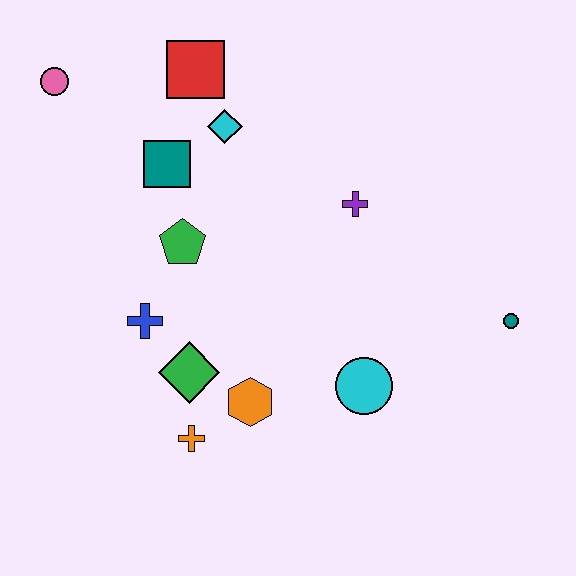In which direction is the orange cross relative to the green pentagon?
The orange cross is below the green pentagon.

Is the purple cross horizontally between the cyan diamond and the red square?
No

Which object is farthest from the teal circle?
The pink circle is farthest from the teal circle.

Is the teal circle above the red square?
No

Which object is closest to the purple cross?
The cyan diamond is closest to the purple cross.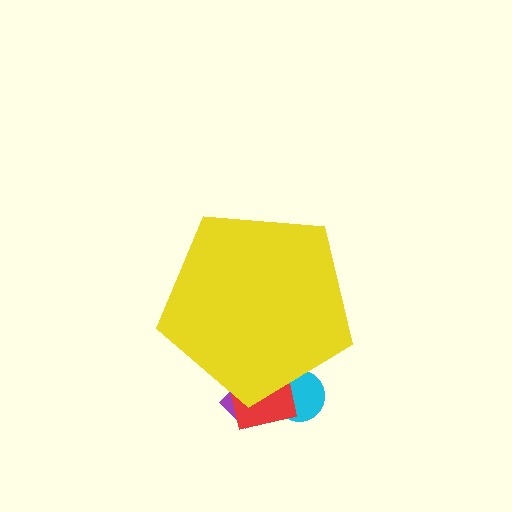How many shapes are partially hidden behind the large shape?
3 shapes are partially hidden.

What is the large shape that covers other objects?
A yellow pentagon.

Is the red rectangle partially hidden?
Yes, the red rectangle is partially hidden behind the yellow pentagon.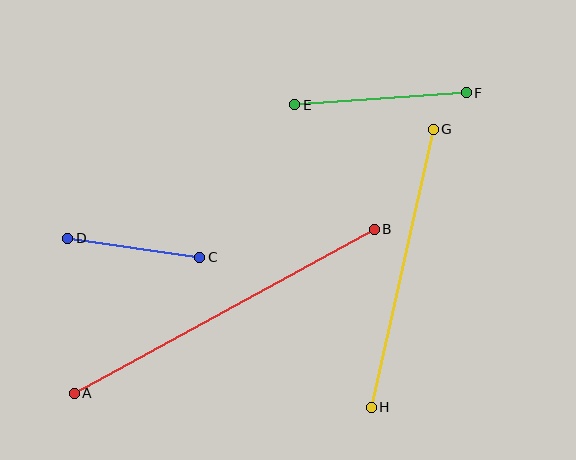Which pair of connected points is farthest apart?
Points A and B are farthest apart.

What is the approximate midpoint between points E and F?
The midpoint is at approximately (380, 99) pixels.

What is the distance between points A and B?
The distance is approximately 342 pixels.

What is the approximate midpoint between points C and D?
The midpoint is at approximately (134, 248) pixels.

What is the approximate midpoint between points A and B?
The midpoint is at approximately (224, 311) pixels.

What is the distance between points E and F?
The distance is approximately 172 pixels.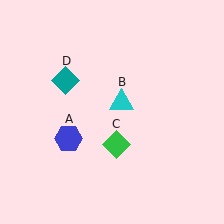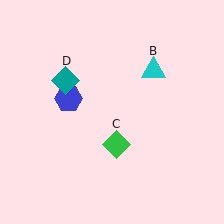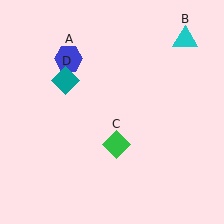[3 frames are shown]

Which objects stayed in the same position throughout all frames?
Green diamond (object C) and teal diamond (object D) remained stationary.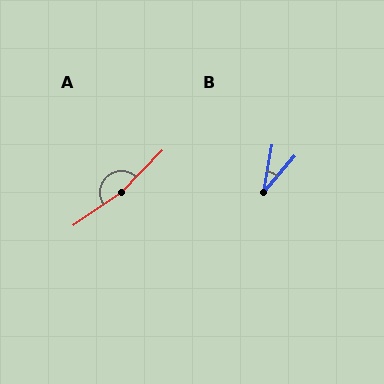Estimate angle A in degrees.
Approximately 169 degrees.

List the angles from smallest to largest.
B (31°), A (169°).